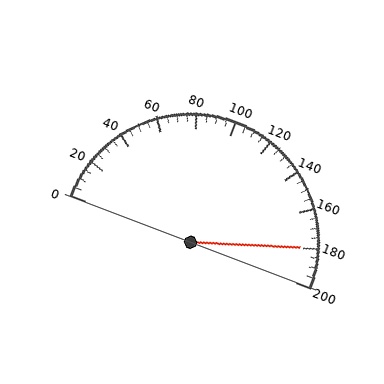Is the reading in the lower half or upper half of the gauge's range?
The reading is in the upper half of the range (0 to 200).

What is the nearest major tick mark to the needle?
The nearest major tick mark is 180.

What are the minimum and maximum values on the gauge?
The gauge ranges from 0 to 200.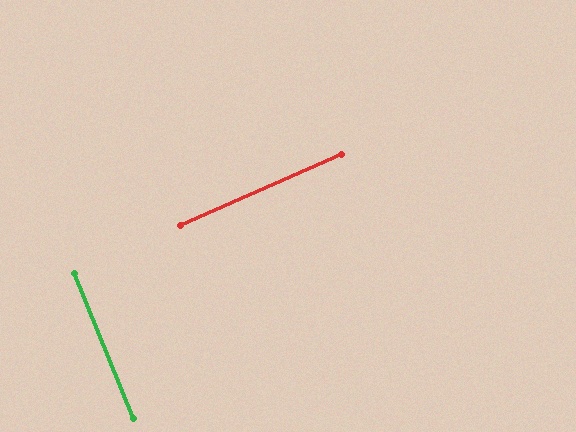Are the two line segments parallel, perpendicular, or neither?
Perpendicular — they meet at approximately 88°.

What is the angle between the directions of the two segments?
Approximately 88 degrees.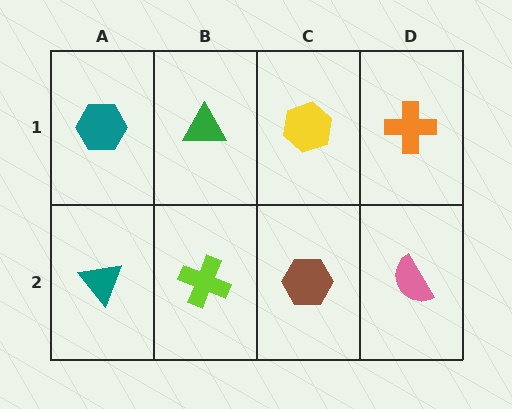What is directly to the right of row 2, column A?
A lime cross.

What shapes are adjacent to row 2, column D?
An orange cross (row 1, column D), a brown hexagon (row 2, column C).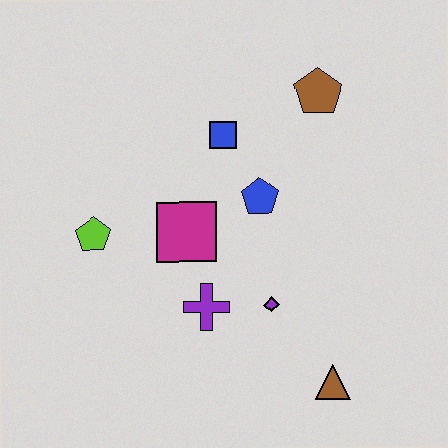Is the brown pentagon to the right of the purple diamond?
Yes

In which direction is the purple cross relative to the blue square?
The purple cross is below the blue square.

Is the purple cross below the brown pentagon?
Yes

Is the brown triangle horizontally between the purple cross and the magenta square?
No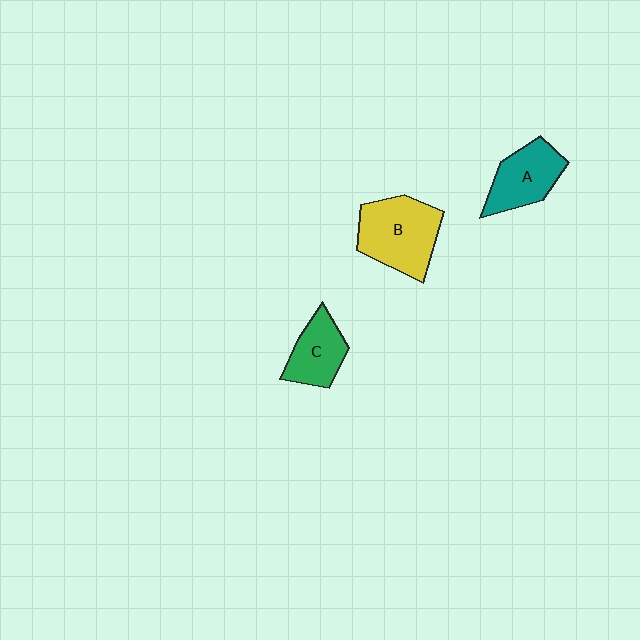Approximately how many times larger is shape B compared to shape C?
Approximately 1.6 times.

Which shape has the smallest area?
Shape C (green).